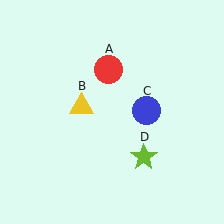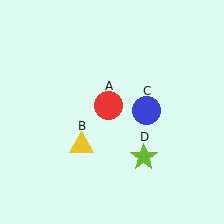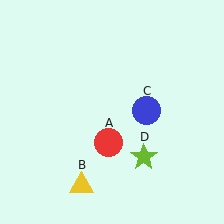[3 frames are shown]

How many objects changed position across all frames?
2 objects changed position: red circle (object A), yellow triangle (object B).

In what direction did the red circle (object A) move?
The red circle (object A) moved down.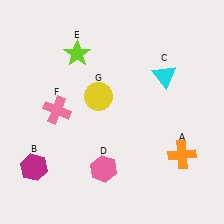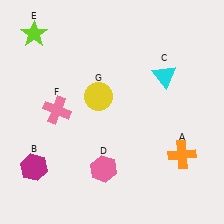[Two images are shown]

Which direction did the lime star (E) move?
The lime star (E) moved left.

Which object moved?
The lime star (E) moved left.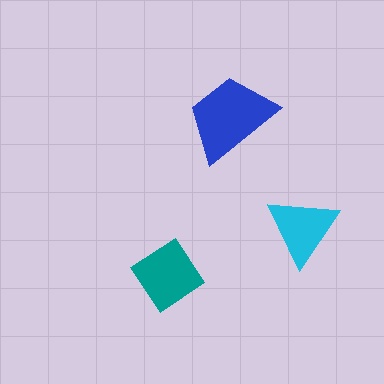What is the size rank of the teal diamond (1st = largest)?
2nd.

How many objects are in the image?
There are 3 objects in the image.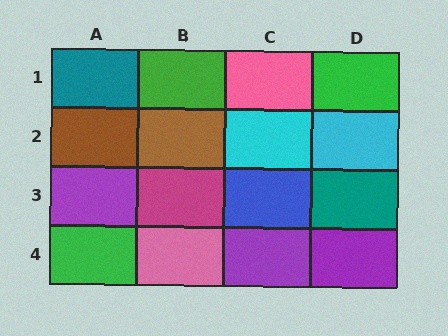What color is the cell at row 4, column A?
Green.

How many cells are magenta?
1 cell is magenta.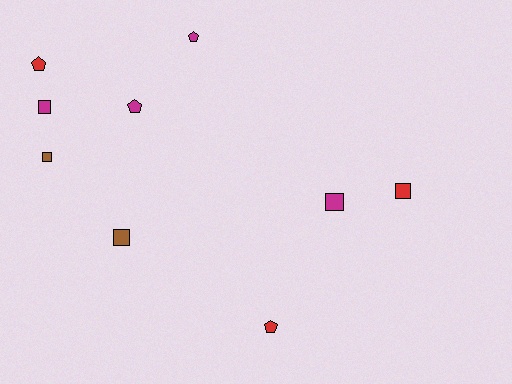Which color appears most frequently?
Magenta, with 4 objects.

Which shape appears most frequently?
Square, with 5 objects.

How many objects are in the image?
There are 9 objects.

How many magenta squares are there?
There are 2 magenta squares.